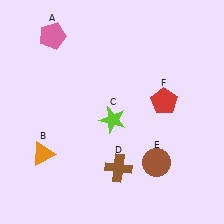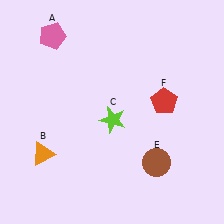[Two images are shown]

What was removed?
The brown cross (D) was removed in Image 2.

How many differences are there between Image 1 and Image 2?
There is 1 difference between the two images.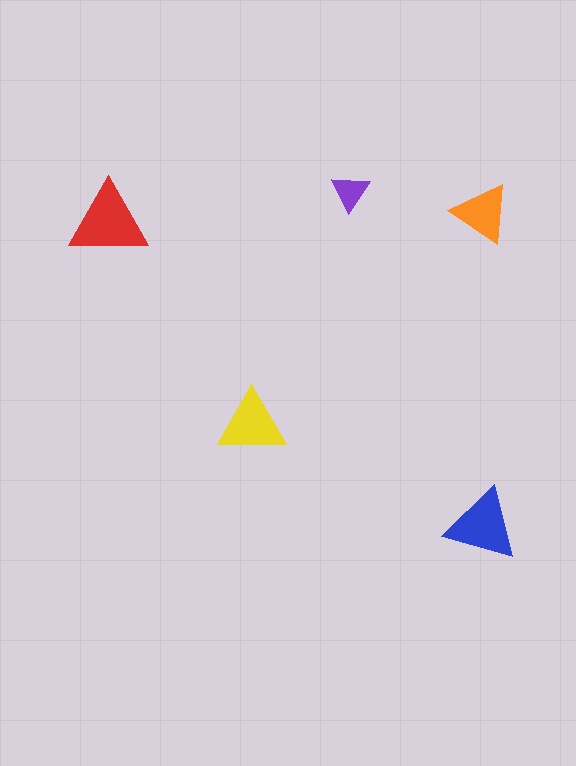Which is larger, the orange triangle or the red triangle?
The red one.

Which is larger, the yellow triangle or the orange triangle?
The yellow one.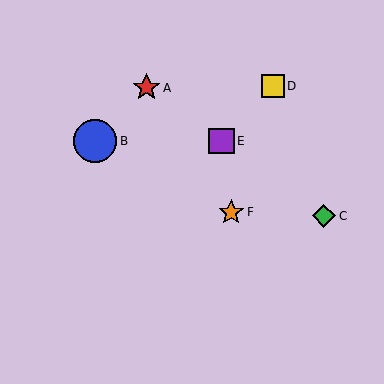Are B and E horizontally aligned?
Yes, both are at y≈141.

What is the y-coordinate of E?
Object E is at y≈141.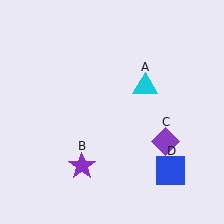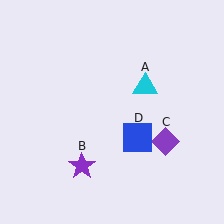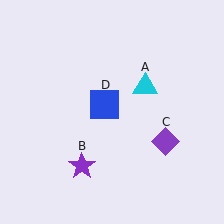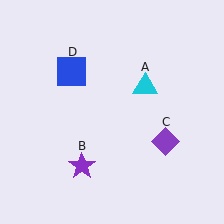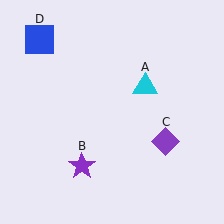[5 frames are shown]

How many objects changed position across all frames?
1 object changed position: blue square (object D).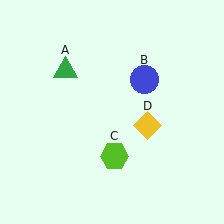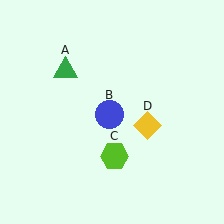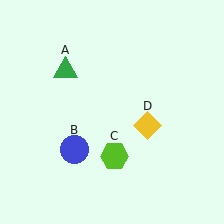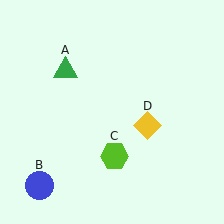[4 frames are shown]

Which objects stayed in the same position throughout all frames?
Green triangle (object A) and lime hexagon (object C) and yellow diamond (object D) remained stationary.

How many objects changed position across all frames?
1 object changed position: blue circle (object B).